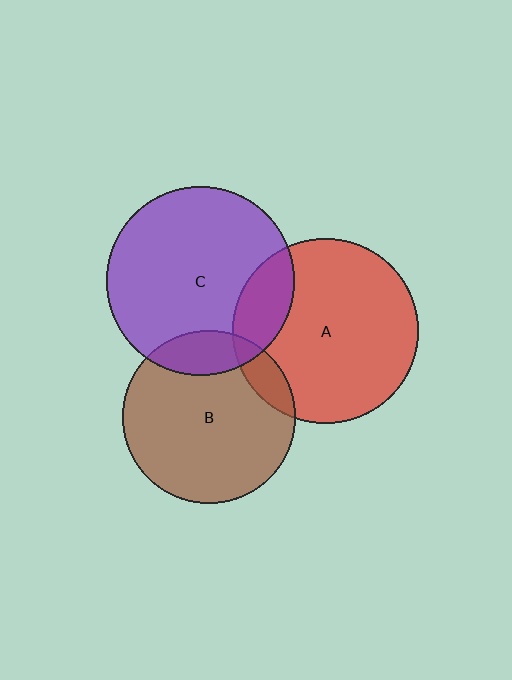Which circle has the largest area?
Circle C (purple).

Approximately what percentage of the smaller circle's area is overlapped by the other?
Approximately 15%.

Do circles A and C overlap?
Yes.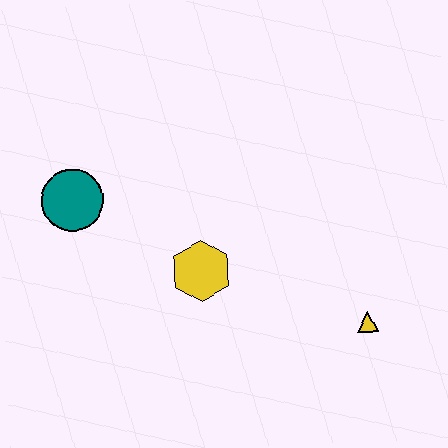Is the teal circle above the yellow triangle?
Yes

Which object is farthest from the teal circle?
The yellow triangle is farthest from the teal circle.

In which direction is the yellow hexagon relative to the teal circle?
The yellow hexagon is to the right of the teal circle.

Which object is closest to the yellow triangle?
The yellow hexagon is closest to the yellow triangle.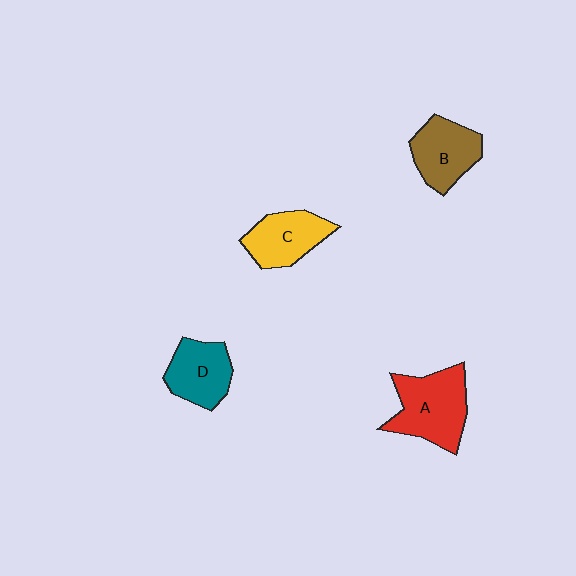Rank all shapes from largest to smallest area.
From largest to smallest: A (red), B (brown), C (yellow), D (teal).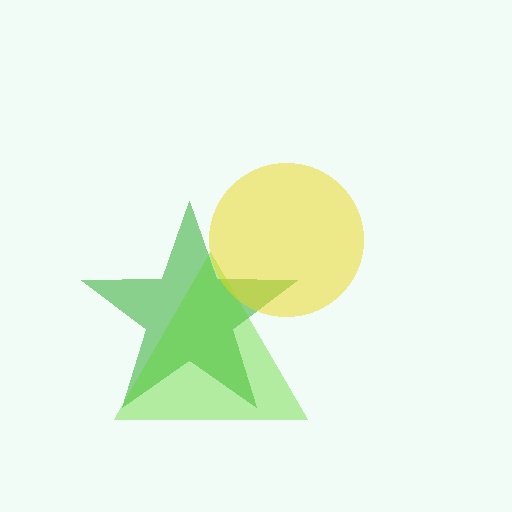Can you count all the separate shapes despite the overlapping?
Yes, there are 3 separate shapes.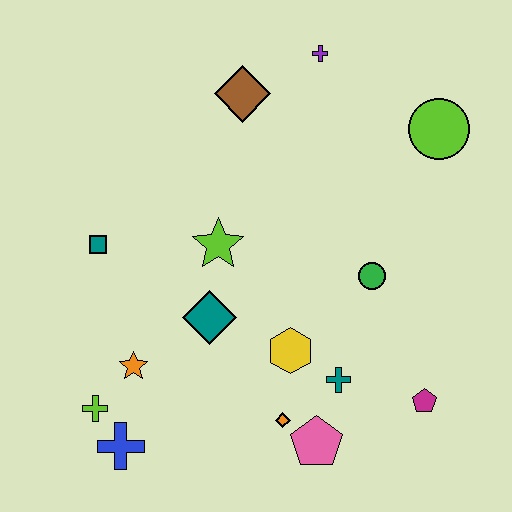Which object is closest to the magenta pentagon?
The teal cross is closest to the magenta pentagon.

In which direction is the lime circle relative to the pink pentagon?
The lime circle is above the pink pentagon.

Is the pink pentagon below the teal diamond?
Yes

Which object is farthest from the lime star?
The magenta pentagon is farthest from the lime star.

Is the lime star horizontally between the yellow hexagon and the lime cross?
Yes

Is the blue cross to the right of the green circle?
No